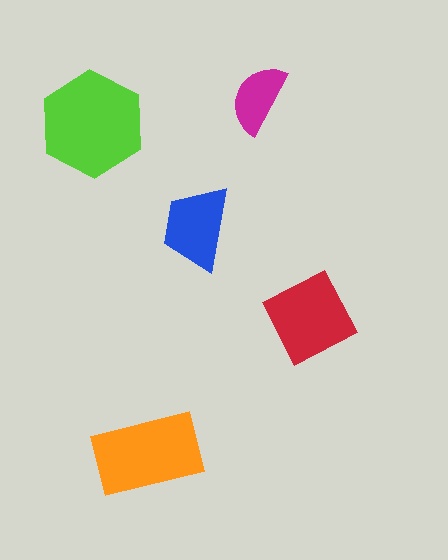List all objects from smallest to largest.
The magenta semicircle, the blue trapezoid, the red square, the orange rectangle, the lime hexagon.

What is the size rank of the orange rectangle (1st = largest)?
2nd.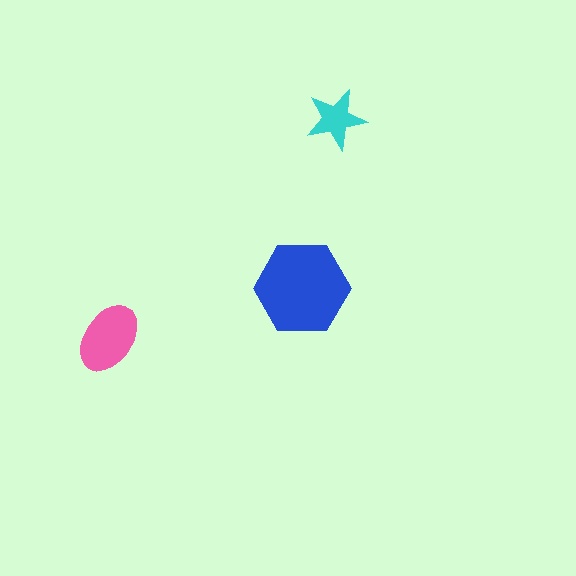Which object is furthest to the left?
The pink ellipse is leftmost.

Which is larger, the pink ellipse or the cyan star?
The pink ellipse.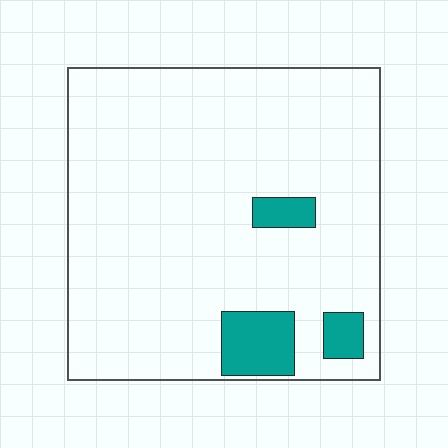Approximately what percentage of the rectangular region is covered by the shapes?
Approximately 10%.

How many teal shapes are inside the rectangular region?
3.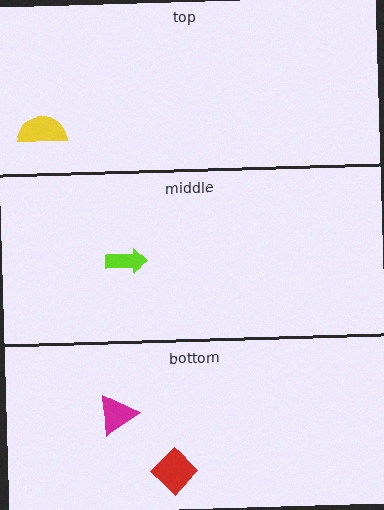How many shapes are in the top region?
1.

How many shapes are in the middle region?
1.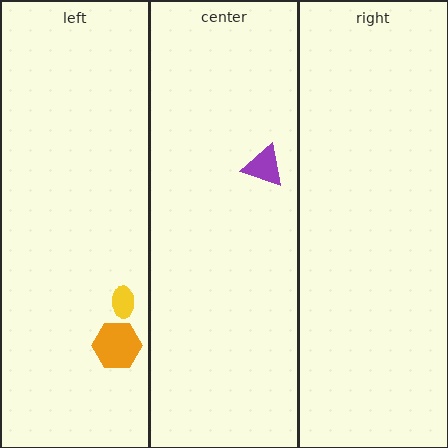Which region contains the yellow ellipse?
The left region.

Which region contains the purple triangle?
The center region.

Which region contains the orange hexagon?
The left region.